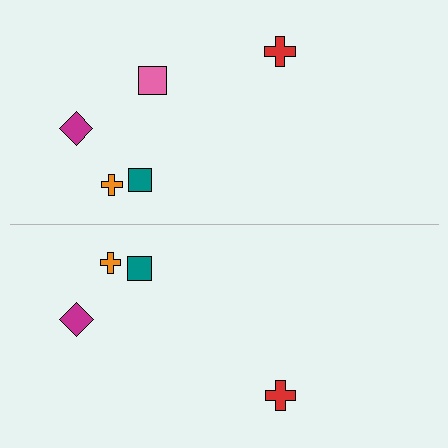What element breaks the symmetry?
A pink square is missing from the bottom side.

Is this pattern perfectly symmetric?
No, the pattern is not perfectly symmetric. A pink square is missing from the bottom side.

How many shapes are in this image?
There are 9 shapes in this image.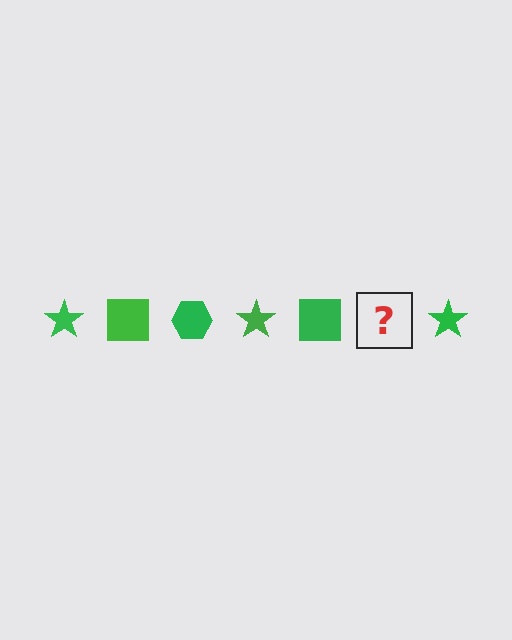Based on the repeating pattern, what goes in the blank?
The blank should be a green hexagon.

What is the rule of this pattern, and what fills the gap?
The rule is that the pattern cycles through star, square, hexagon shapes in green. The gap should be filled with a green hexagon.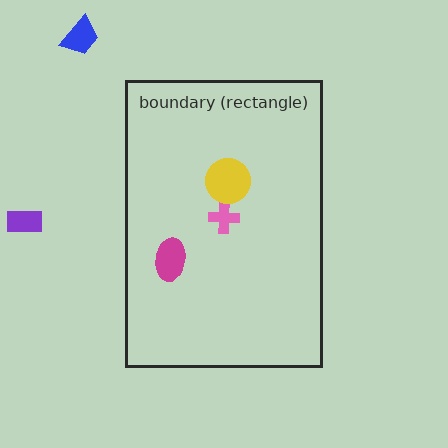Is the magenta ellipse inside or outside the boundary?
Inside.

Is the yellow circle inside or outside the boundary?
Inside.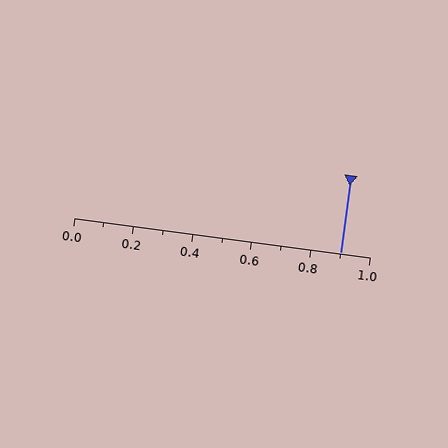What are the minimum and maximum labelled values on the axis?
The axis runs from 0.0 to 1.0.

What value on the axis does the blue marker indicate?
The marker indicates approximately 0.9.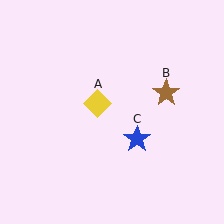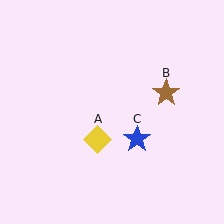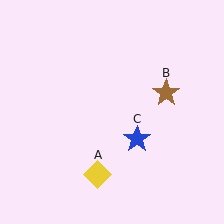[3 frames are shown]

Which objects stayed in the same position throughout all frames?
Brown star (object B) and blue star (object C) remained stationary.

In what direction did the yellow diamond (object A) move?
The yellow diamond (object A) moved down.